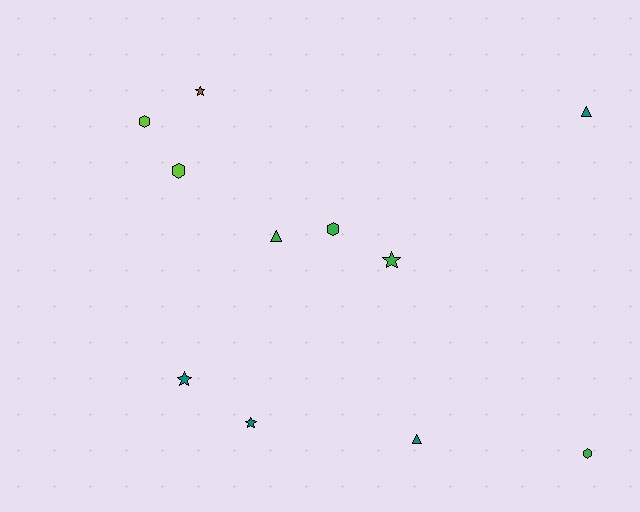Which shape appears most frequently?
Hexagon, with 4 objects.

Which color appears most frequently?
Green, with 4 objects.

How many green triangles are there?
There is 1 green triangle.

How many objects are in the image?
There are 11 objects.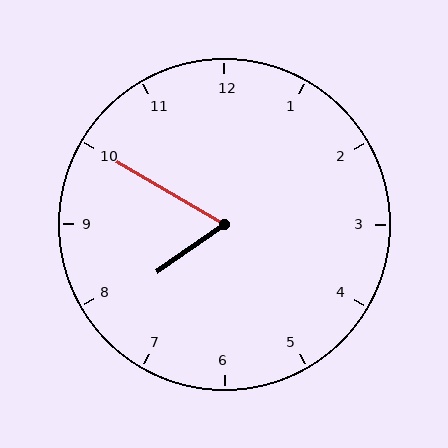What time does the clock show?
7:50.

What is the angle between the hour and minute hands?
Approximately 65 degrees.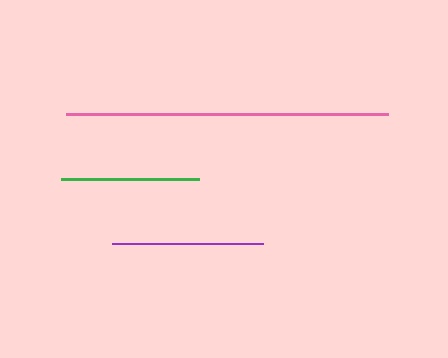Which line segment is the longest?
The pink line is the longest at approximately 322 pixels.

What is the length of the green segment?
The green segment is approximately 137 pixels long.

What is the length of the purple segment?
The purple segment is approximately 151 pixels long.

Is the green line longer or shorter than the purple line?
The purple line is longer than the green line.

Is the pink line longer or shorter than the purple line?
The pink line is longer than the purple line.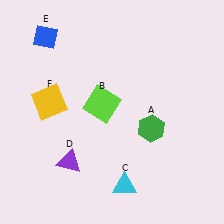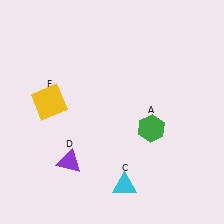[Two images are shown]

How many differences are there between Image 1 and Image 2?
There are 2 differences between the two images.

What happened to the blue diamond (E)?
The blue diamond (E) was removed in Image 2. It was in the top-left area of Image 1.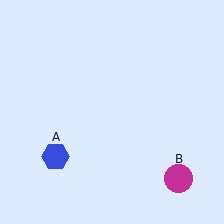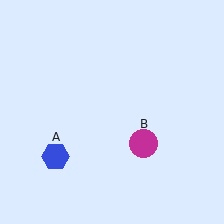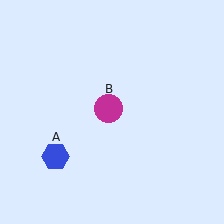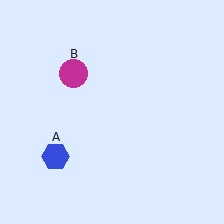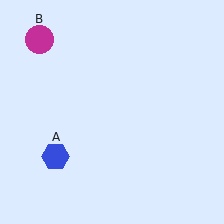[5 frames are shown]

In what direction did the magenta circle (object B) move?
The magenta circle (object B) moved up and to the left.